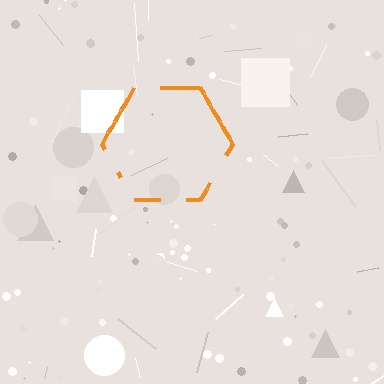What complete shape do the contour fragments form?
The contour fragments form a hexagon.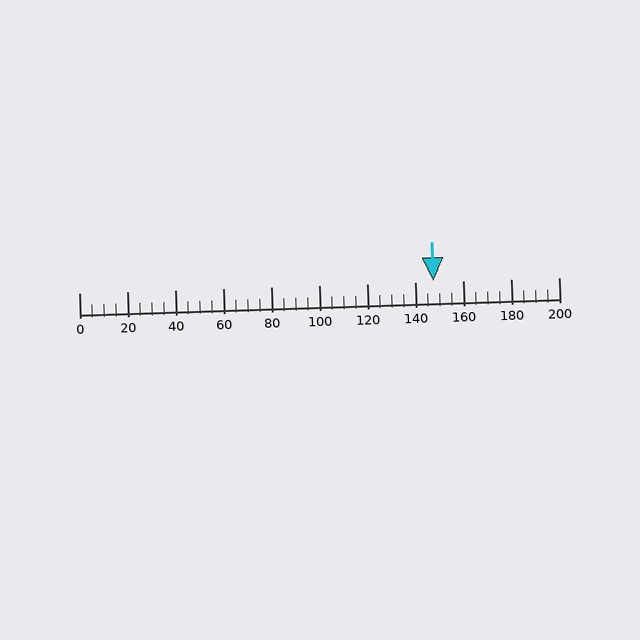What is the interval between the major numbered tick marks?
The major tick marks are spaced 20 units apart.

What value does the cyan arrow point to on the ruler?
The cyan arrow points to approximately 148.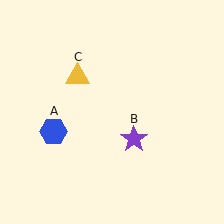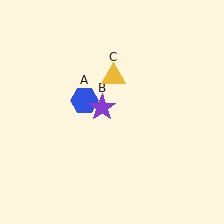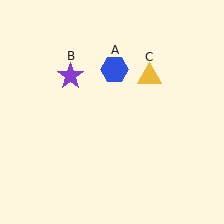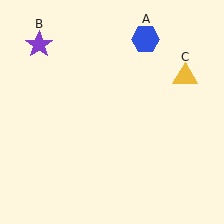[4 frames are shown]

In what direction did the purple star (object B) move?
The purple star (object B) moved up and to the left.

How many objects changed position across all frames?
3 objects changed position: blue hexagon (object A), purple star (object B), yellow triangle (object C).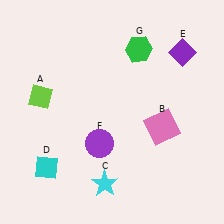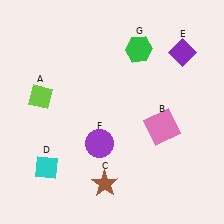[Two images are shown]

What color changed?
The star (C) changed from cyan in Image 1 to brown in Image 2.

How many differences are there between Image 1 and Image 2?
There is 1 difference between the two images.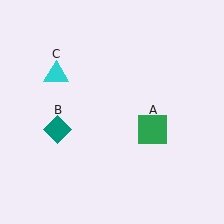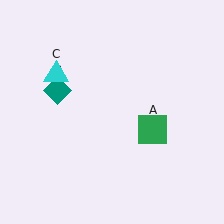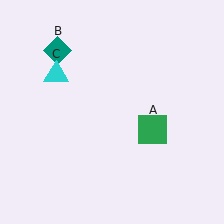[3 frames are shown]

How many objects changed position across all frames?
1 object changed position: teal diamond (object B).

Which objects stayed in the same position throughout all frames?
Green square (object A) and cyan triangle (object C) remained stationary.